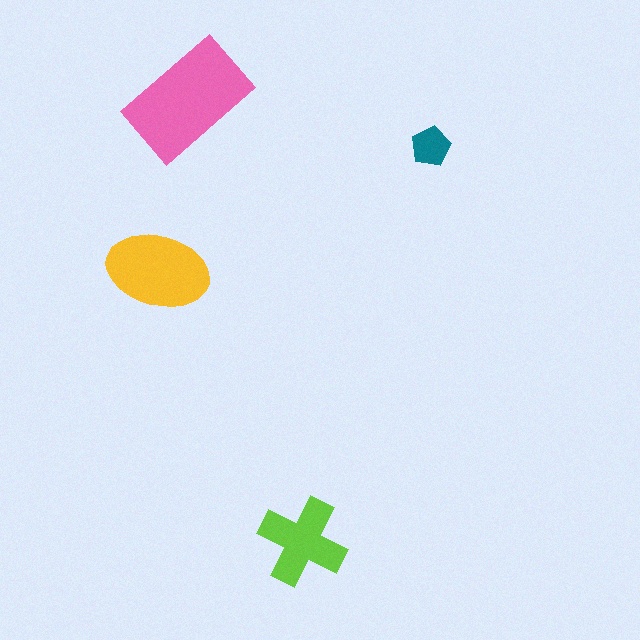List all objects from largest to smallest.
The pink rectangle, the yellow ellipse, the lime cross, the teal pentagon.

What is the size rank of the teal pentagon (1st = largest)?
4th.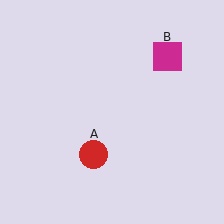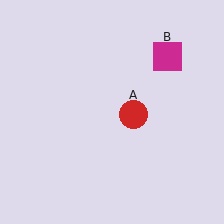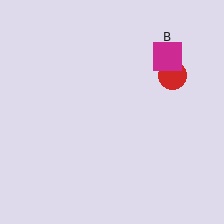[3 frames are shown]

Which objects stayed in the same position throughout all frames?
Magenta square (object B) remained stationary.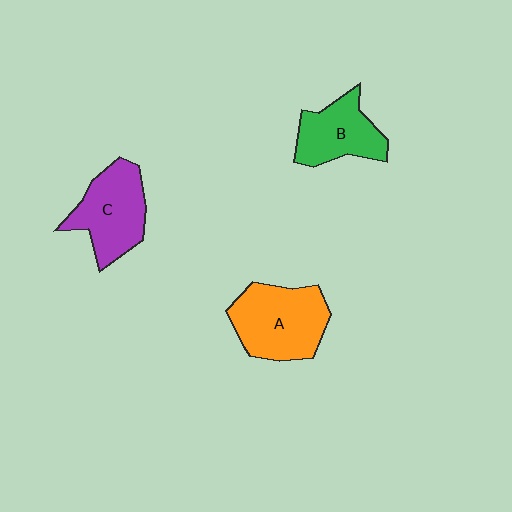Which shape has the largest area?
Shape A (orange).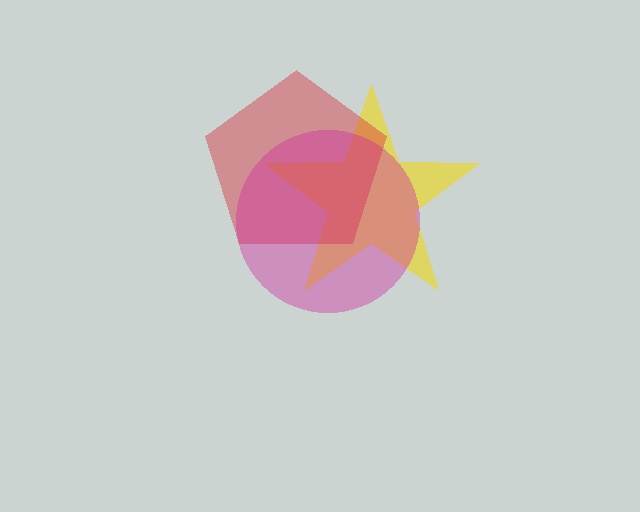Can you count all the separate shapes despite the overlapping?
Yes, there are 3 separate shapes.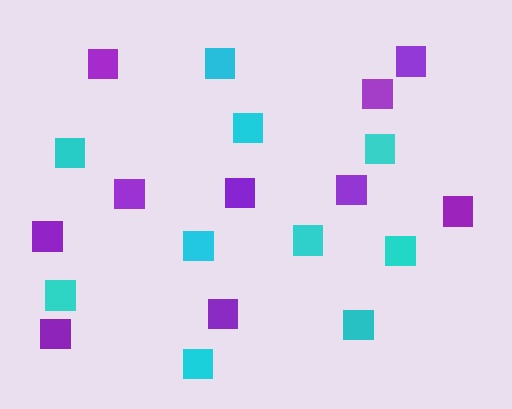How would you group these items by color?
There are 2 groups: one group of cyan squares (10) and one group of purple squares (10).